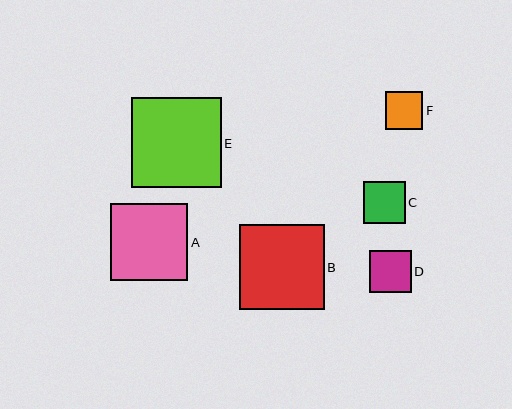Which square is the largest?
Square E is the largest with a size of approximately 90 pixels.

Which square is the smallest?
Square F is the smallest with a size of approximately 38 pixels.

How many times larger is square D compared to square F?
Square D is approximately 1.1 times the size of square F.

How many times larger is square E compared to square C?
Square E is approximately 2.1 times the size of square C.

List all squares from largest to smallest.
From largest to smallest: E, B, A, D, C, F.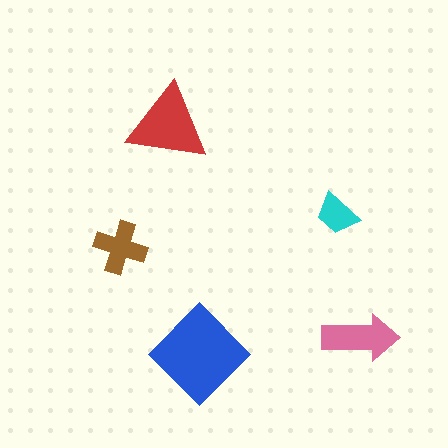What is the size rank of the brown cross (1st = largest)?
4th.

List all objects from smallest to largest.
The cyan trapezoid, the brown cross, the pink arrow, the red triangle, the blue diamond.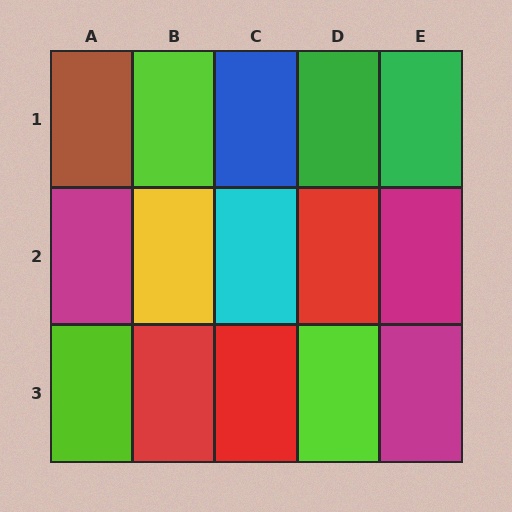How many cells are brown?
1 cell is brown.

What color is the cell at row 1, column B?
Lime.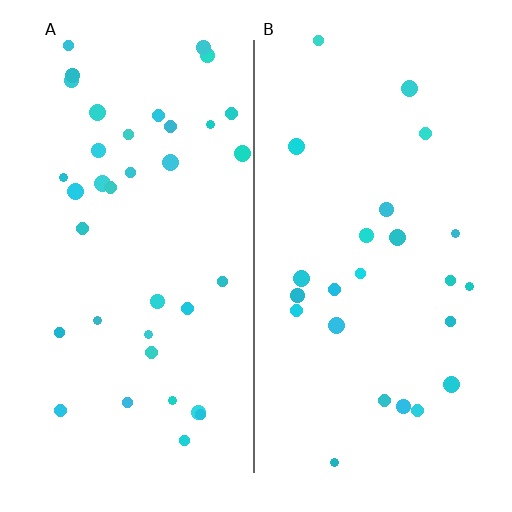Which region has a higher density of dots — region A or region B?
A (the left).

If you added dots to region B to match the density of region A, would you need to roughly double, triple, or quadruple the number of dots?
Approximately double.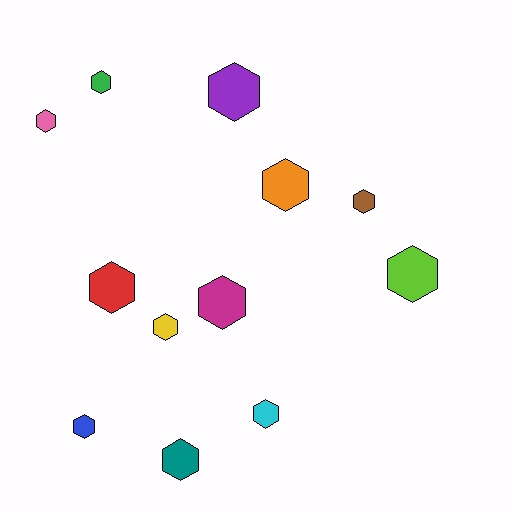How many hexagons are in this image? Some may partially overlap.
There are 12 hexagons.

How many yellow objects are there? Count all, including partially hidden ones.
There is 1 yellow object.